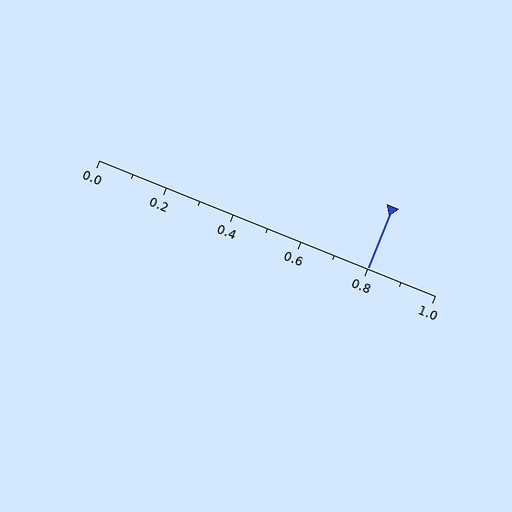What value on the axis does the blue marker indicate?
The marker indicates approximately 0.8.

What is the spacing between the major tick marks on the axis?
The major ticks are spaced 0.2 apart.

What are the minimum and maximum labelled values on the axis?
The axis runs from 0.0 to 1.0.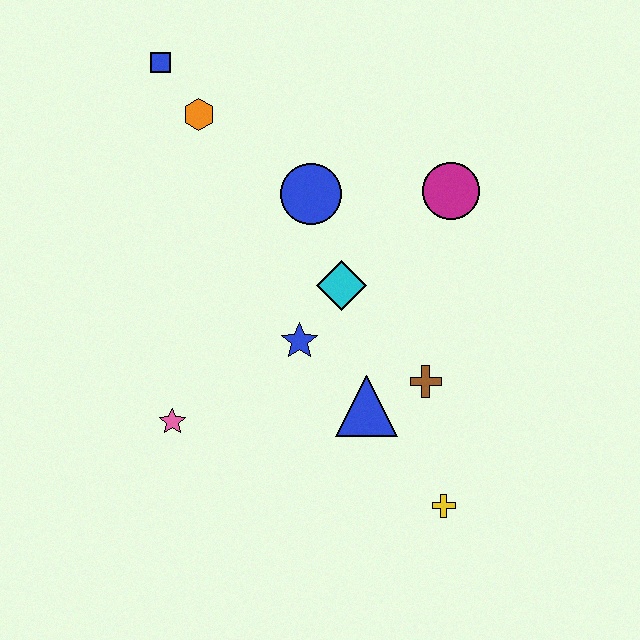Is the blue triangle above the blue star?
No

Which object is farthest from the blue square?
The yellow cross is farthest from the blue square.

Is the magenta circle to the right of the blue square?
Yes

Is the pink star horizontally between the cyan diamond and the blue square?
Yes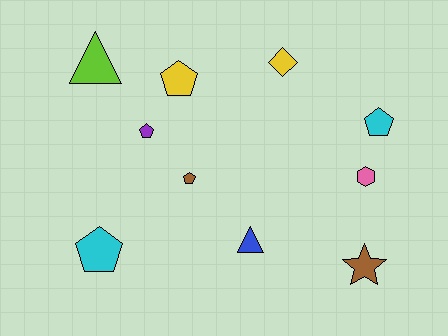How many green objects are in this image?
There are no green objects.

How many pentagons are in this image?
There are 5 pentagons.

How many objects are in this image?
There are 10 objects.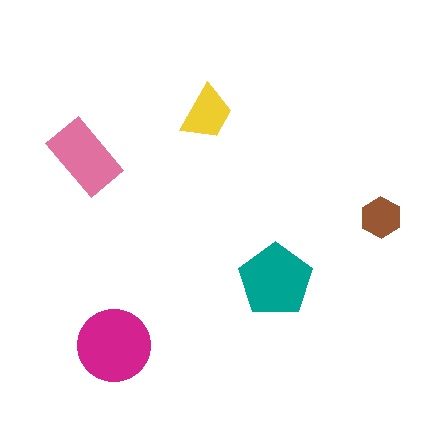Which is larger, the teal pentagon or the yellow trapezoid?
The teal pentagon.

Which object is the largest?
The magenta circle.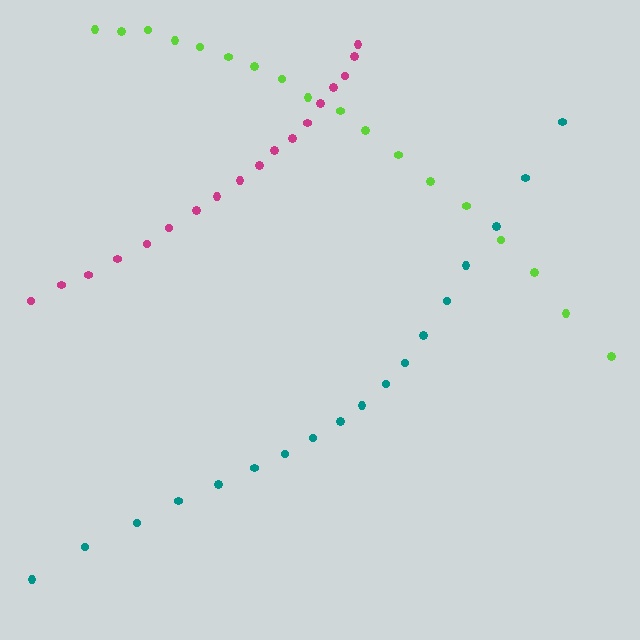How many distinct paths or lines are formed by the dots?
There are 3 distinct paths.